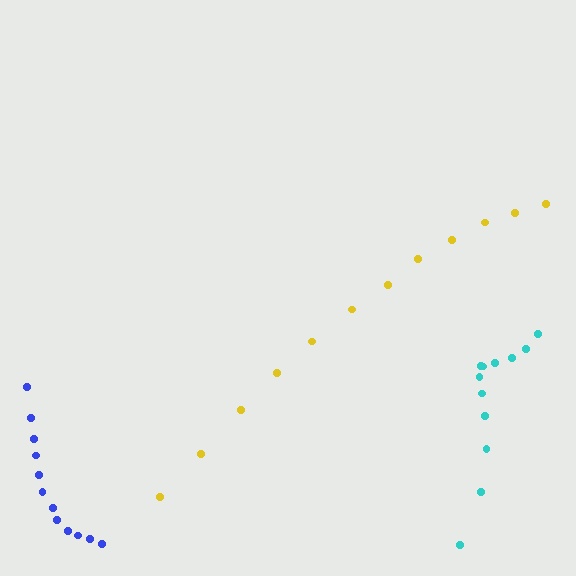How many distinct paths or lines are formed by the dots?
There are 3 distinct paths.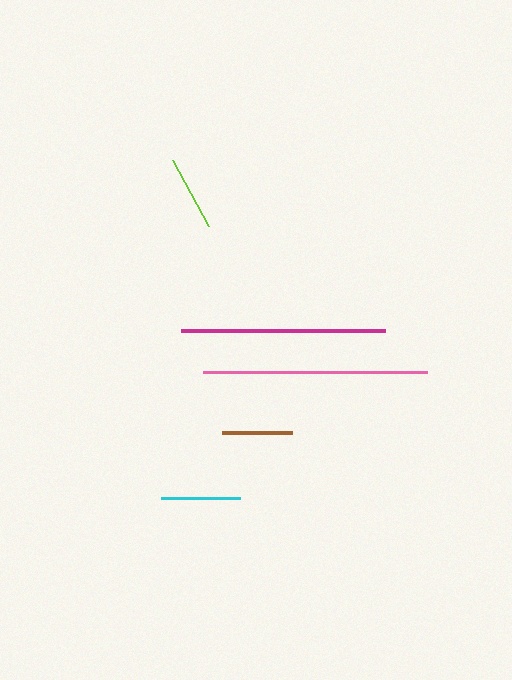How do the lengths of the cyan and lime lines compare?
The cyan and lime lines are approximately the same length.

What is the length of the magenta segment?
The magenta segment is approximately 204 pixels long.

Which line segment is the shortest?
The brown line is the shortest at approximately 70 pixels.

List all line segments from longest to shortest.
From longest to shortest: pink, magenta, cyan, lime, brown.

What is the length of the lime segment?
The lime segment is approximately 75 pixels long.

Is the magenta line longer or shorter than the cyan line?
The magenta line is longer than the cyan line.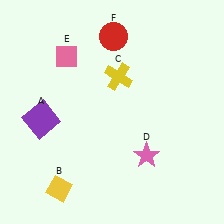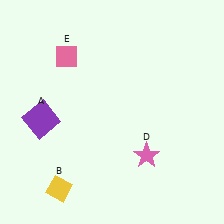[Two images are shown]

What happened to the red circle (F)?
The red circle (F) was removed in Image 2. It was in the top-right area of Image 1.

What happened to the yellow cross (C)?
The yellow cross (C) was removed in Image 2. It was in the top-right area of Image 1.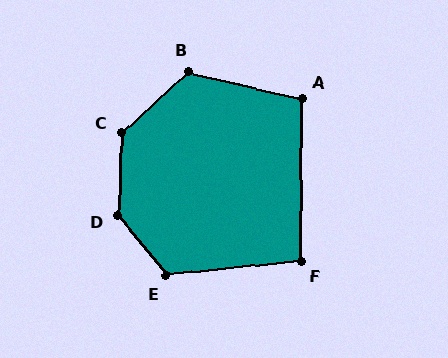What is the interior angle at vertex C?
Approximately 135 degrees (obtuse).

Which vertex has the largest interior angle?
D, at approximately 138 degrees.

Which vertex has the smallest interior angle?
F, at approximately 97 degrees.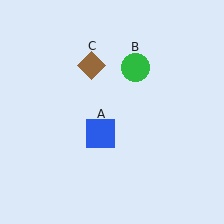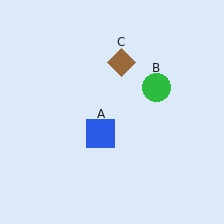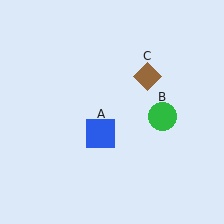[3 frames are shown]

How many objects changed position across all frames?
2 objects changed position: green circle (object B), brown diamond (object C).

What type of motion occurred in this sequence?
The green circle (object B), brown diamond (object C) rotated clockwise around the center of the scene.